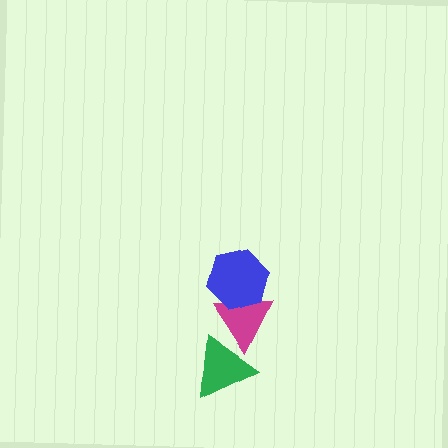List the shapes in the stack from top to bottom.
From top to bottom: the blue hexagon, the magenta triangle, the green triangle.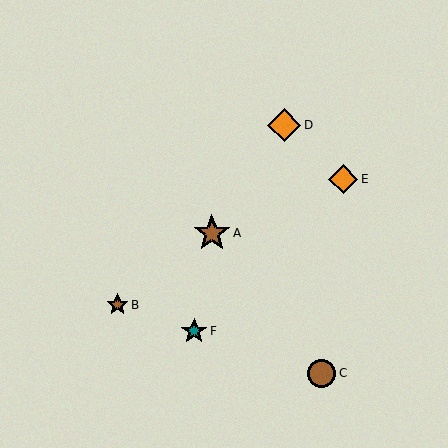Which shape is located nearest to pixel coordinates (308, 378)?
The brown circle (labeled C) at (322, 373) is nearest to that location.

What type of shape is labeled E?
Shape E is an orange diamond.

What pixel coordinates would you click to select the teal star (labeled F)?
Click at (194, 331) to select the teal star F.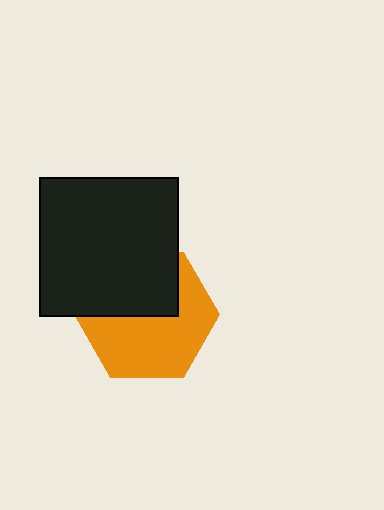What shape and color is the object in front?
The object in front is a black square.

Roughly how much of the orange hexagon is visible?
About half of it is visible (roughly 58%).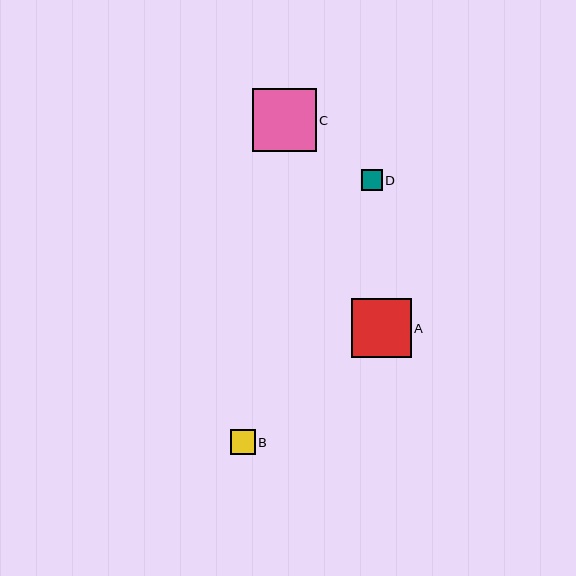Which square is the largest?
Square C is the largest with a size of approximately 64 pixels.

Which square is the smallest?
Square D is the smallest with a size of approximately 20 pixels.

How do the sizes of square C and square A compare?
Square C and square A are approximately the same size.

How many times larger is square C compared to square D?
Square C is approximately 3.1 times the size of square D.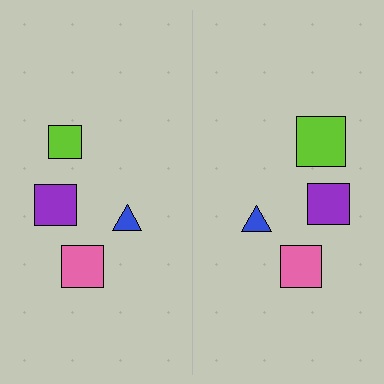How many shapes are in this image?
There are 8 shapes in this image.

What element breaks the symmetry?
The lime square on the right side has a different size than its mirror counterpart.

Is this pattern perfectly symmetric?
No, the pattern is not perfectly symmetric. The lime square on the right side has a different size than its mirror counterpart.